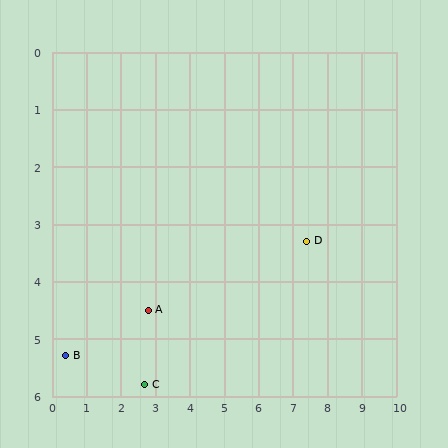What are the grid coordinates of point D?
Point D is at approximately (7.4, 3.3).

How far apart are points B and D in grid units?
Points B and D are about 7.3 grid units apart.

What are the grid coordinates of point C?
Point C is at approximately (2.7, 5.8).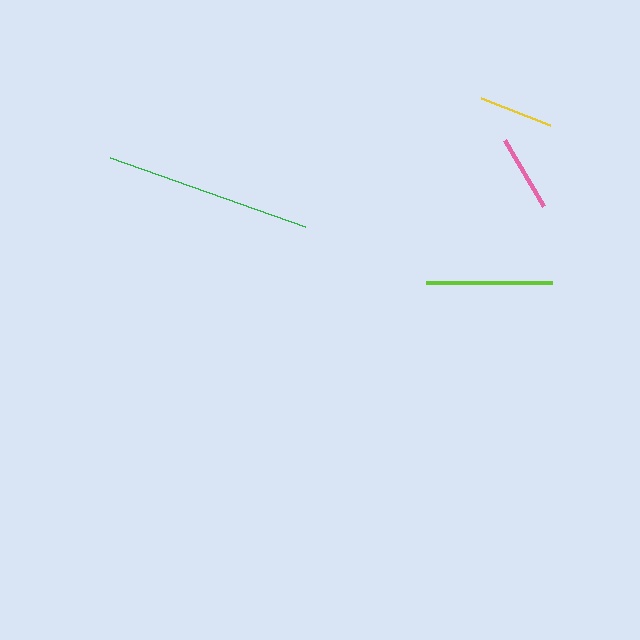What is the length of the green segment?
The green segment is approximately 207 pixels long.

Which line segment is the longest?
The green line is the longest at approximately 207 pixels.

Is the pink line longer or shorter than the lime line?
The lime line is longer than the pink line.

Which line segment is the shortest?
The yellow line is the shortest at approximately 74 pixels.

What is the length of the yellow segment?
The yellow segment is approximately 74 pixels long.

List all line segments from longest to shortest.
From longest to shortest: green, lime, pink, yellow.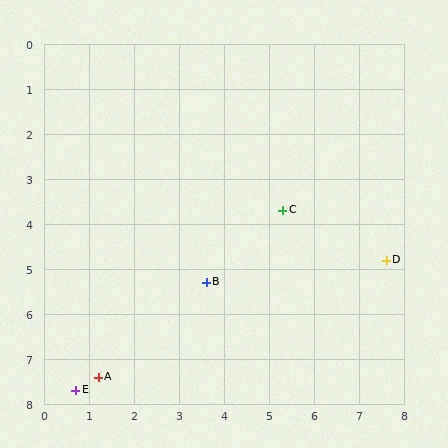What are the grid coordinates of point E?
Point E is at approximately (0.7, 7.7).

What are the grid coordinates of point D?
Point D is at approximately (7.6, 4.8).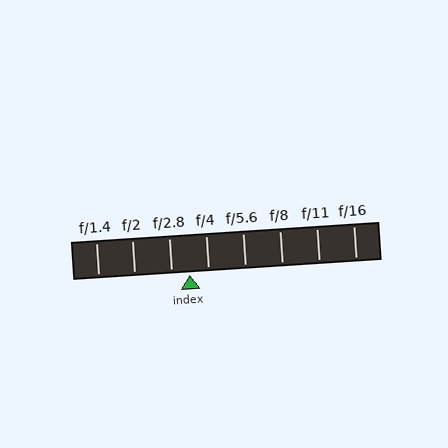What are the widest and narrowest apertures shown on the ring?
The widest aperture shown is f/1.4 and the narrowest is f/16.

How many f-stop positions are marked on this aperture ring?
There are 8 f-stop positions marked.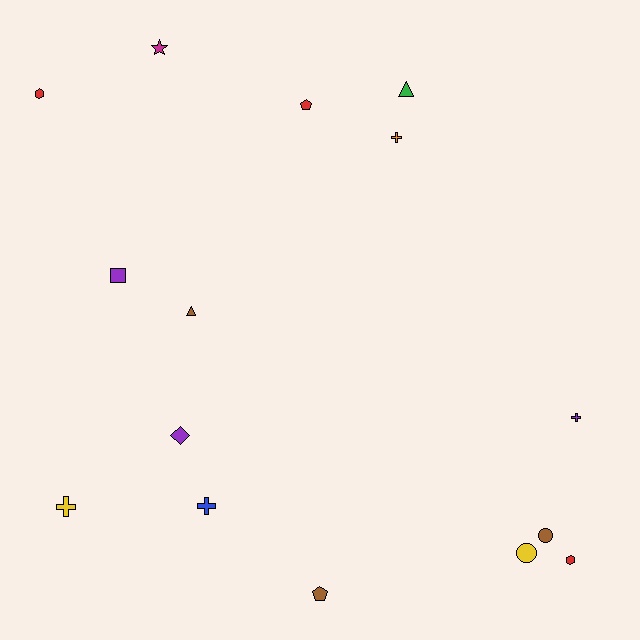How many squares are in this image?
There is 1 square.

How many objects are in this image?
There are 15 objects.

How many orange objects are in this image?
There is 1 orange object.